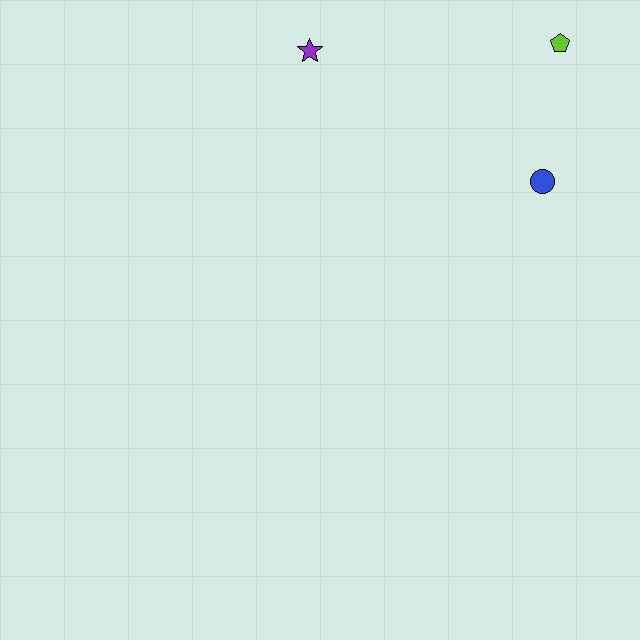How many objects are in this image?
There are 3 objects.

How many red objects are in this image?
There are no red objects.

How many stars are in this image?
There is 1 star.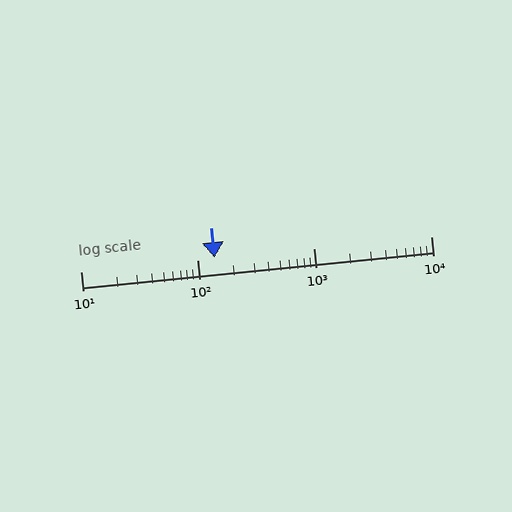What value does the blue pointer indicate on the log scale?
The pointer indicates approximately 140.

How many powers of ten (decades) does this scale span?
The scale spans 3 decades, from 10 to 10000.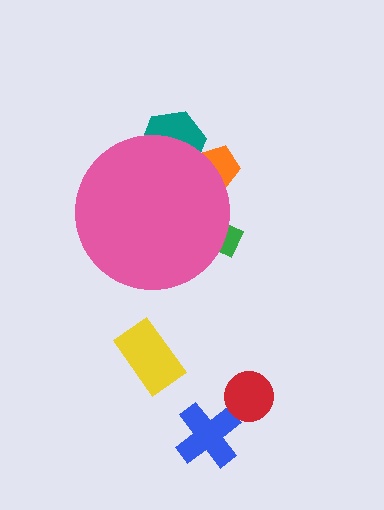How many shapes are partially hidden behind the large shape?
3 shapes are partially hidden.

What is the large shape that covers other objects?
A pink circle.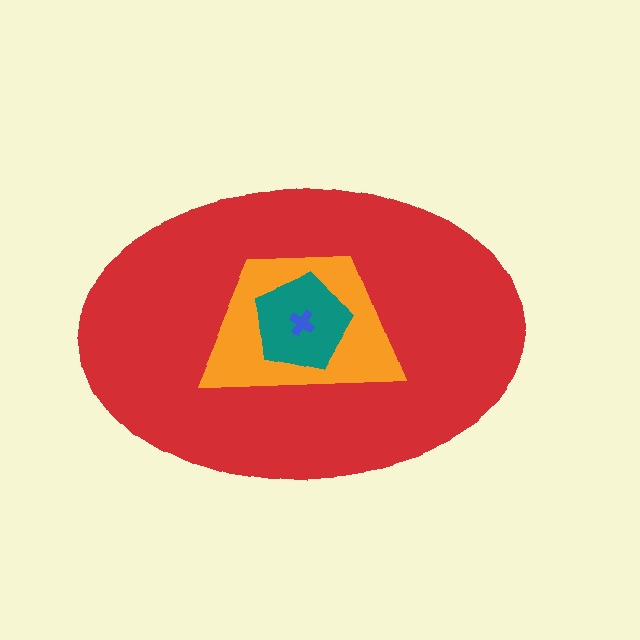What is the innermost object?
The blue cross.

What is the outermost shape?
The red ellipse.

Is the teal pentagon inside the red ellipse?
Yes.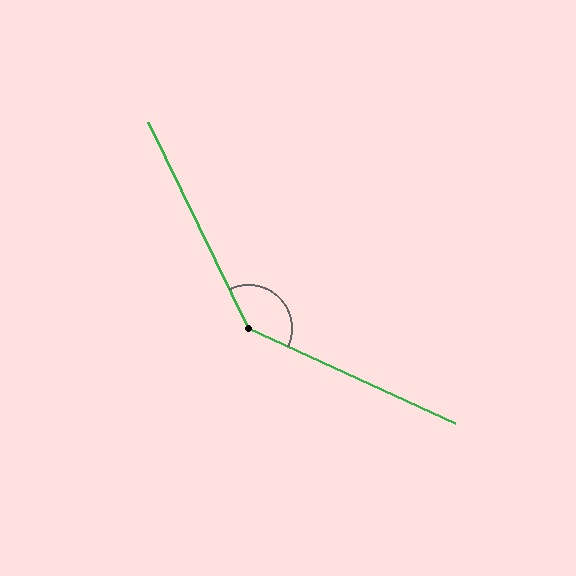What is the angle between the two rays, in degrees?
Approximately 140 degrees.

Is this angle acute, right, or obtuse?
It is obtuse.